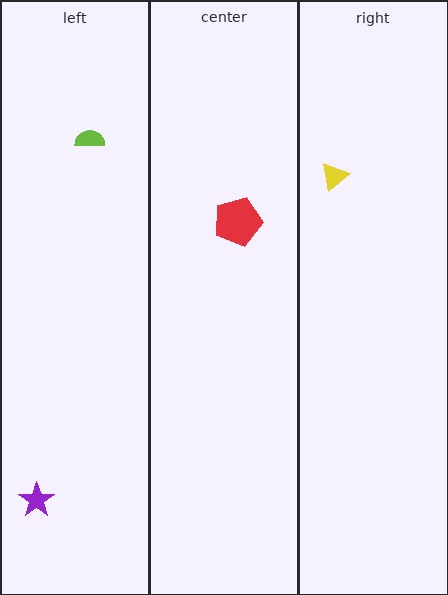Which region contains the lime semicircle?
The left region.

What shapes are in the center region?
The red pentagon.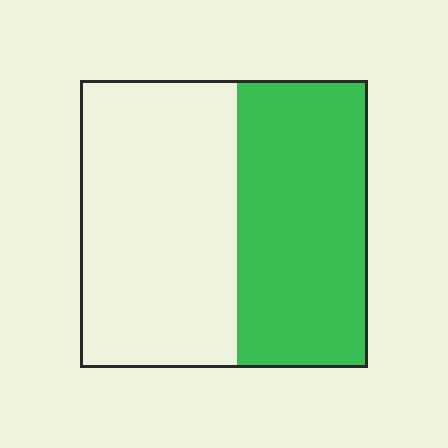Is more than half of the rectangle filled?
No.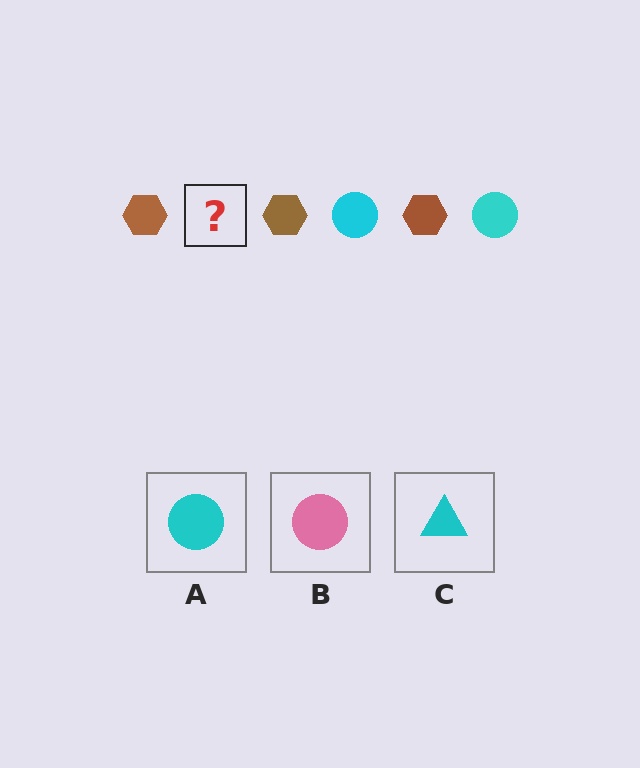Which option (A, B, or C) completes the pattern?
A.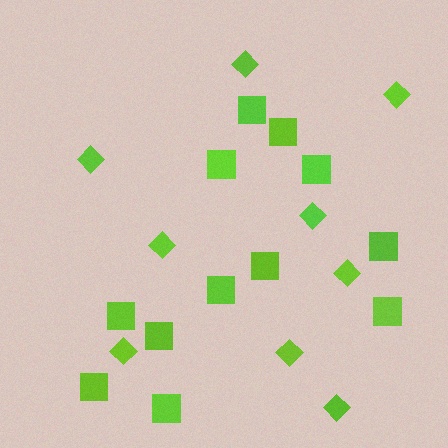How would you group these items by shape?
There are 2 groups: one group of diamonds (9) and one group of squares (12).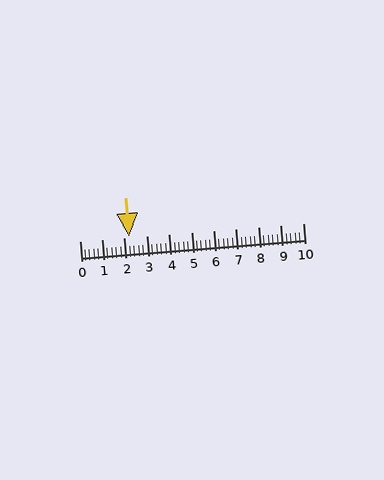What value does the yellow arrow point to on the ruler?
The yellow arrow points to approximately 2.2.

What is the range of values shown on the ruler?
The ruler shows values from 0 to 10.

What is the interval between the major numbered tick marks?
The major tick marks are spaced 1 units apart.